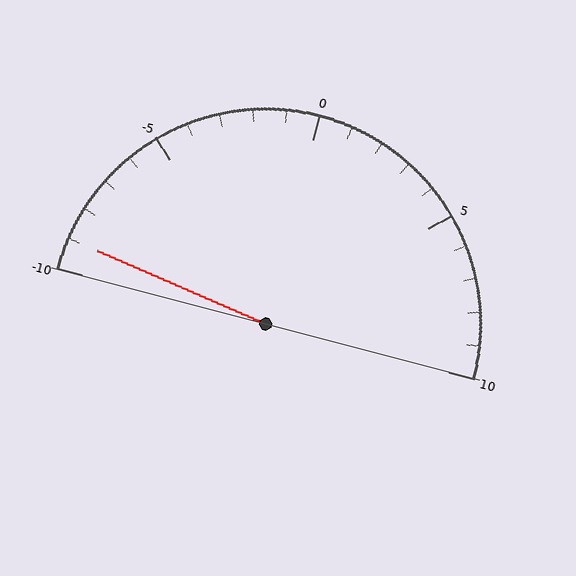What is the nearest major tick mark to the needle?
The nearest major tick mark is -10.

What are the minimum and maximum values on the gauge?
The gauge ranges from -10 to 10.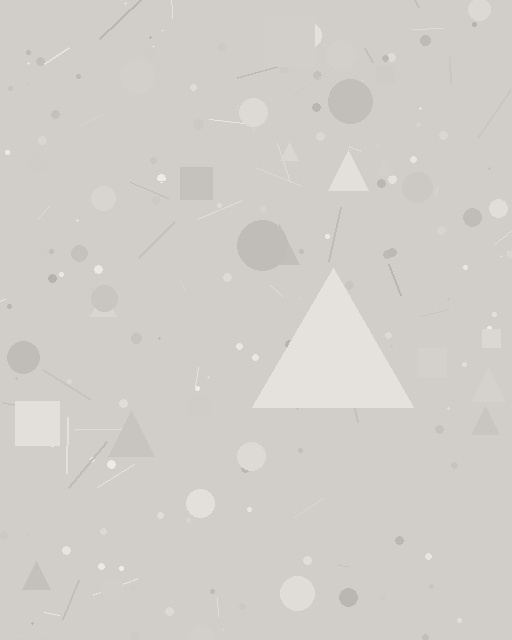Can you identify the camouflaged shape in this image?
The camouflaged shape is a triangle.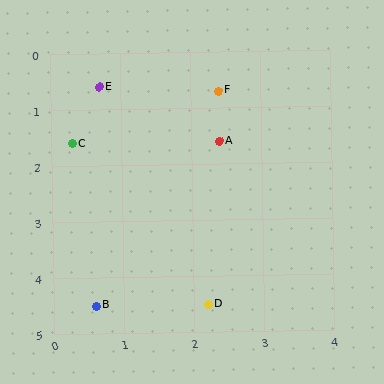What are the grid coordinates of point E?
Point E is at approximately (0.7, 0.6).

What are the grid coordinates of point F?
Point F is at approximately (2.4, 0.7).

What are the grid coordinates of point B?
Point B is at approximately (0.6, 4.5).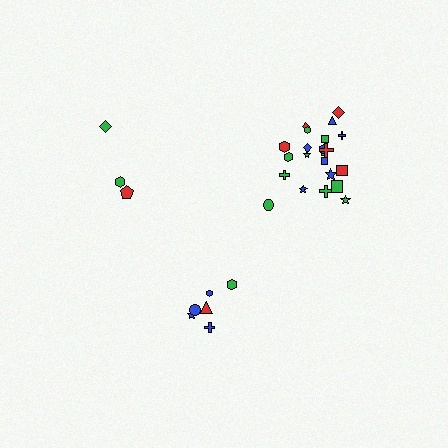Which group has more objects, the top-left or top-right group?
The top-right group.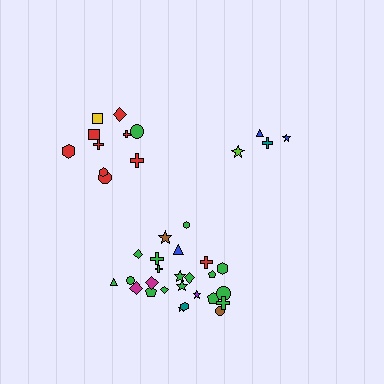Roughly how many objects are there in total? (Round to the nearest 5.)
Roughly 40 objects in total.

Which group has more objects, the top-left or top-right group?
The top-left group.